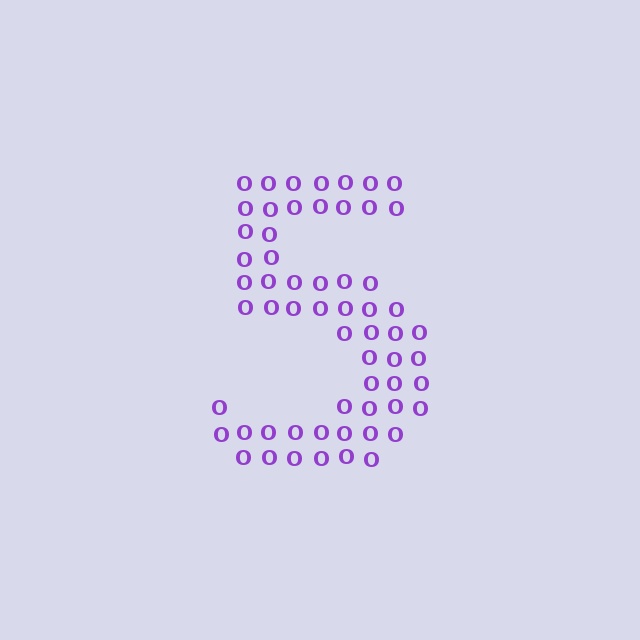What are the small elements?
The small elements are letter O's.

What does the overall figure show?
The overall figure shows the digit 5.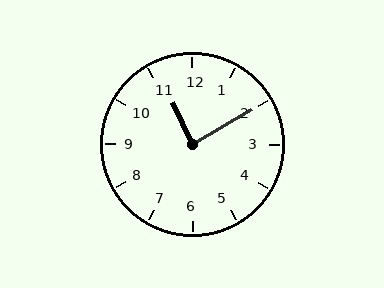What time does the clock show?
11:10.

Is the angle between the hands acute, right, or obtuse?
It is right.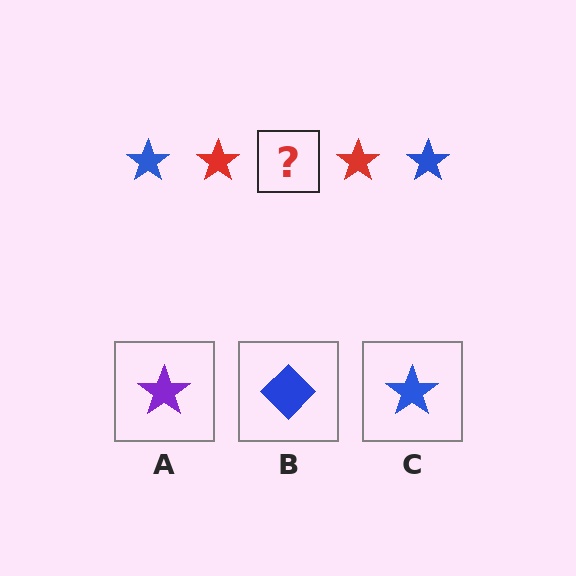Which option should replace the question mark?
Option C.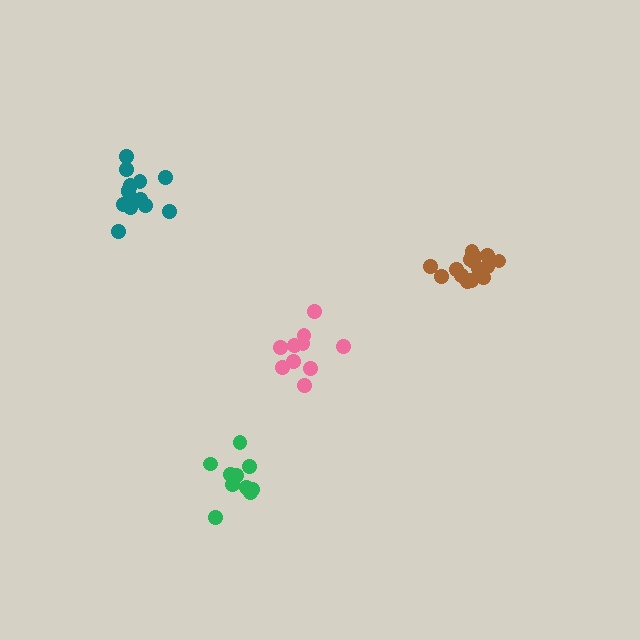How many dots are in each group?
Group 1: 15 dots, Group 2: 14 dots, Group 3: 11 dots, Group 4: 10 dots (50 total).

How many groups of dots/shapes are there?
There are 4 groups.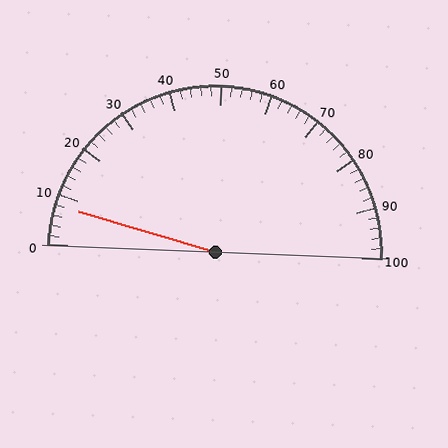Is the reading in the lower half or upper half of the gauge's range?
The reading is in the lower half of the range (0 to 100).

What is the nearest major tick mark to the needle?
The nearest major tick mark is 10.